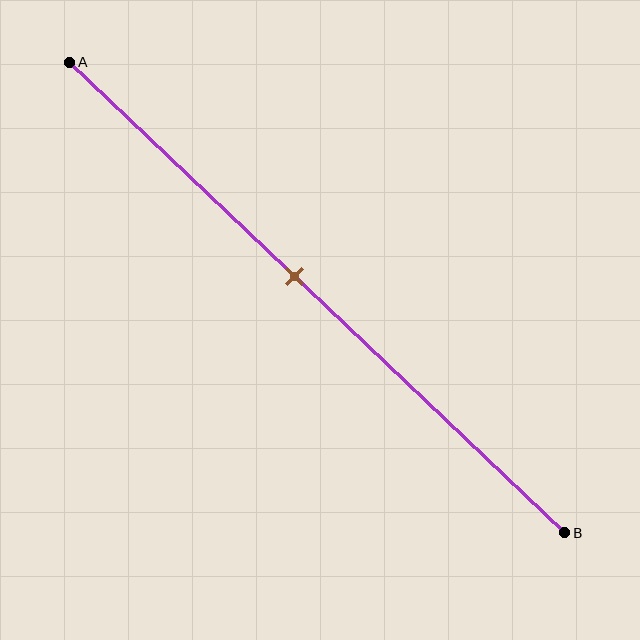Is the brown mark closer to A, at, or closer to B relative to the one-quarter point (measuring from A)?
The brown mark is closer to point B than the one-quarter point of segment AB.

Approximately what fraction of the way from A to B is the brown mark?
The brown mark is approximately 45% of the way from A to B.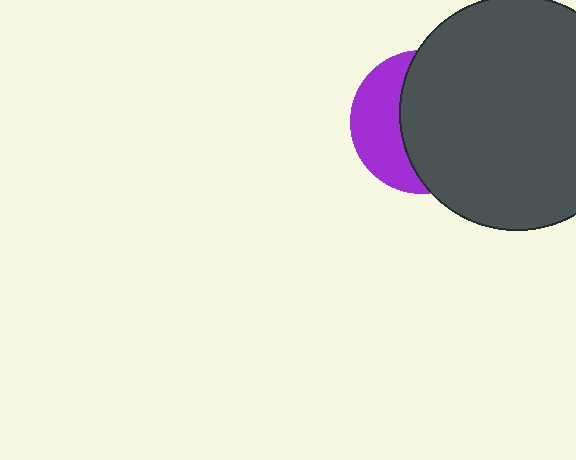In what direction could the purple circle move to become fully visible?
The purple circle could move left. That would shift it out from behind the dark gray circle entirely.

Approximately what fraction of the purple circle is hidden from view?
Roughly 63% of the purple circle is hidden behind the dark gray circle.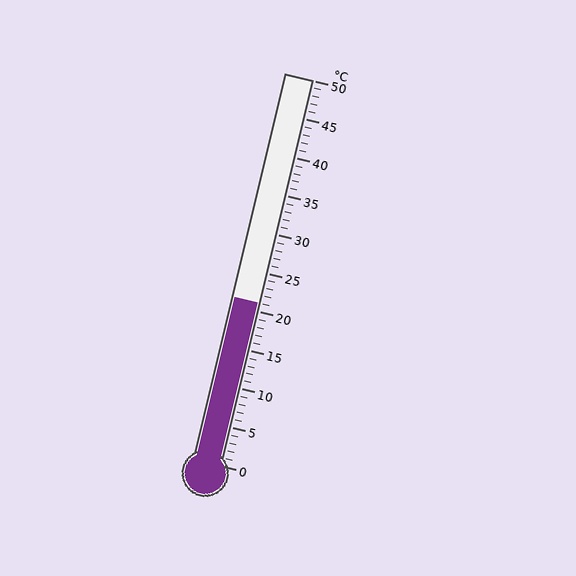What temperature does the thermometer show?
The thermometer shows approximately 21°C.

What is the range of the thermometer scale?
The thermometer scale ranges from 0°C to 50°C.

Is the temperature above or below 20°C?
The temperature is above 20°C.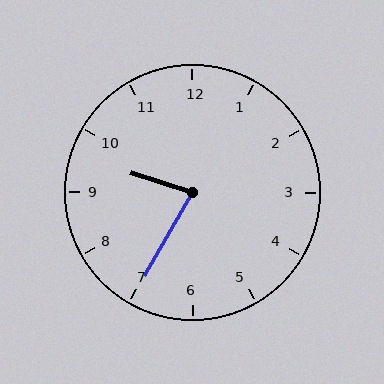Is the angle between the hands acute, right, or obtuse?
It is acute.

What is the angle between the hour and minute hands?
Approximately 78 degrees.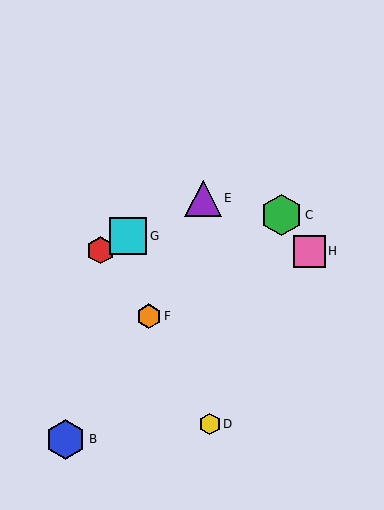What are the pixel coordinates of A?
Object A is at (100, 250).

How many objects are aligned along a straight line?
3 objects (A, E, G) are aligned along a straight line.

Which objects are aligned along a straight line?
Objects A, E, G are aligned along a straight line.